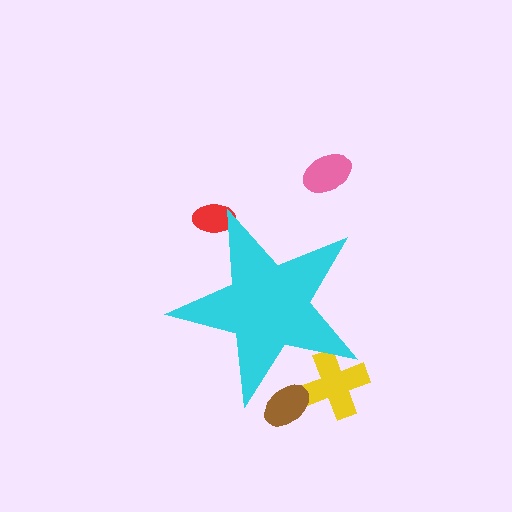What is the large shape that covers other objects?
A cyan star.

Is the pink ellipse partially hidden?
No, the pink ellipse is fully visible.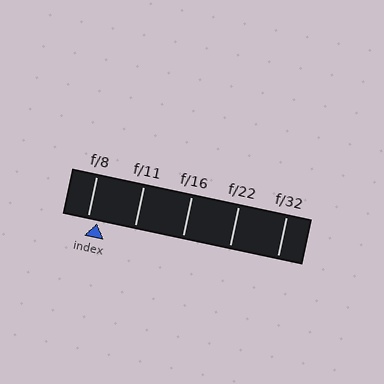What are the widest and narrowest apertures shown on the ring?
The widest aperture shown is f/8 and the narrowest is f/32.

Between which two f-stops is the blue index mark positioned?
The index mark is between f/8 and f/11.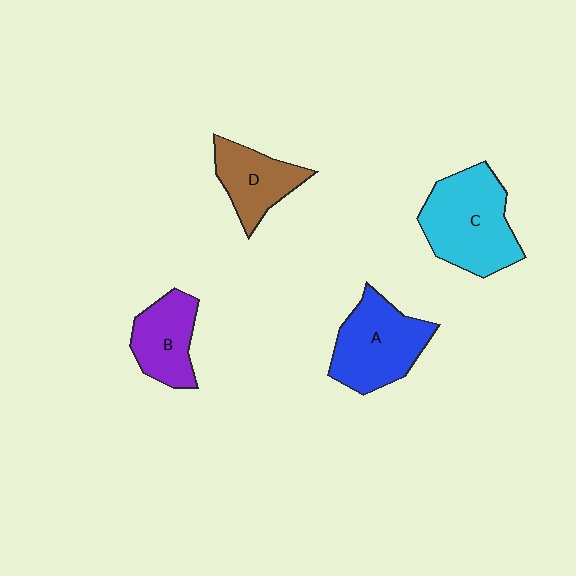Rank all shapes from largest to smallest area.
From largest to smallest: C (cyan), A (blue), B (purple), D (brown).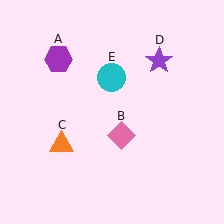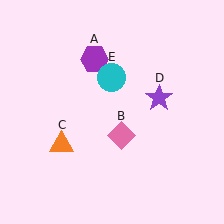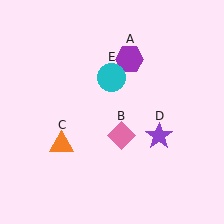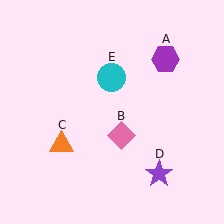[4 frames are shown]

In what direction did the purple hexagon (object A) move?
The purple hexagon (object A) moved right.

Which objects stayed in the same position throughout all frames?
Pink diamond (object B) and orange triangle (object C) and cyan circle (object E) remained stationary.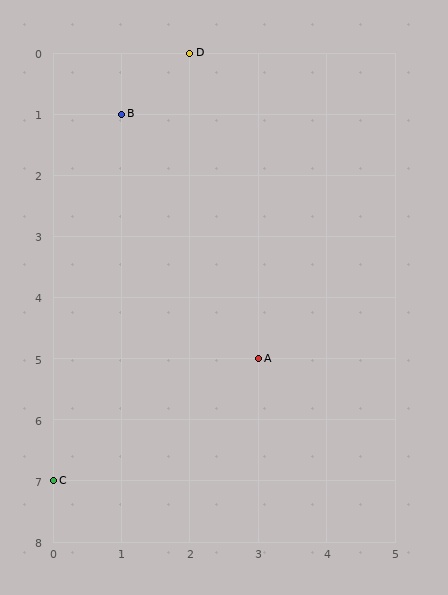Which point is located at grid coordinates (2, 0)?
Point D is at (2, 0).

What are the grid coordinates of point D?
Point D is at grid coordinates (2, 0).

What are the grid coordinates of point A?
Point A is at grid coordinates (3, 5).